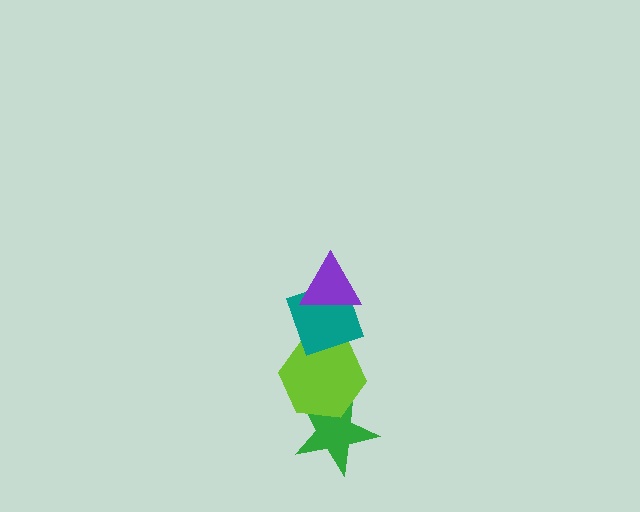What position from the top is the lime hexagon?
The lime hexagon is 3rd from the top.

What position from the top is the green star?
The green star is 4th from the top.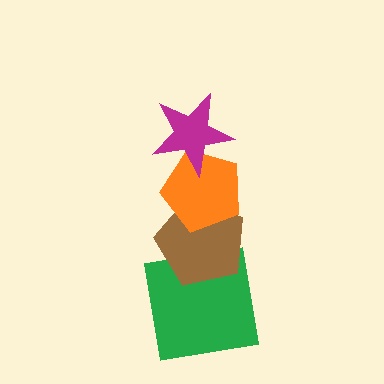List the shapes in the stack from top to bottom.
From top to bottom: the magenta star, the orange pentagon, the brown pentagon, the green square.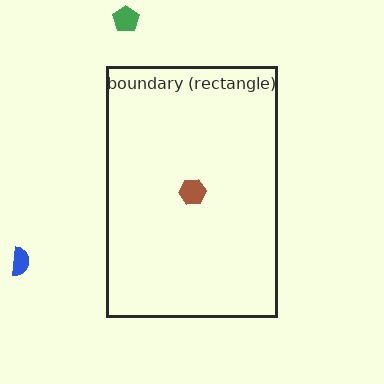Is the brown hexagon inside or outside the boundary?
Inside.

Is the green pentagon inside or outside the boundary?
Outside.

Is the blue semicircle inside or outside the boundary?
Outside.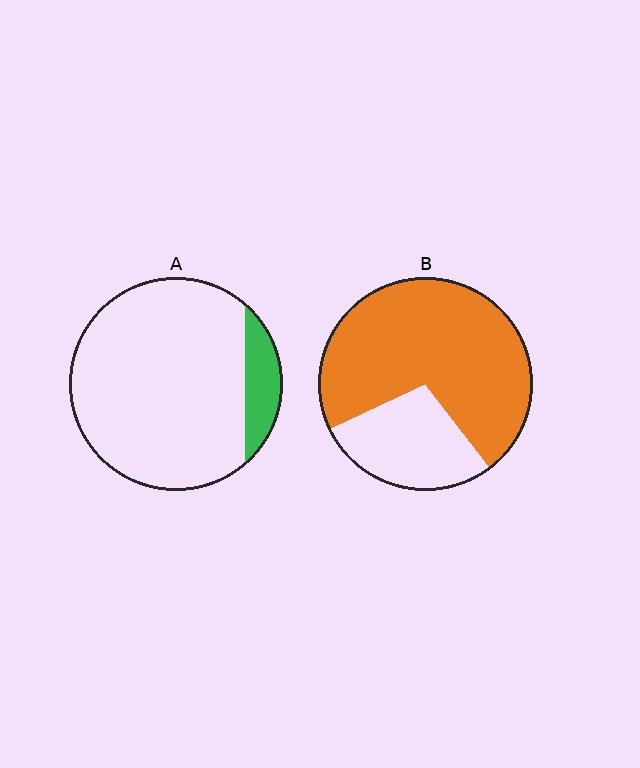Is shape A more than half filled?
No.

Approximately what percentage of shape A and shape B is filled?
A is approximately 10% and B is approximately 70%.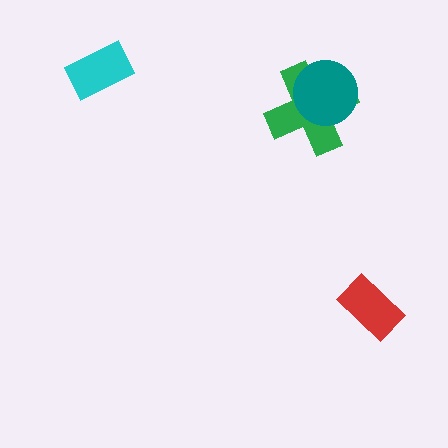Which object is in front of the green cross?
The teal circle is in front of the green cross.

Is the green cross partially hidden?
Yes, it is partially covered by another shape.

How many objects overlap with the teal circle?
1 object overlaps with the teal circle.